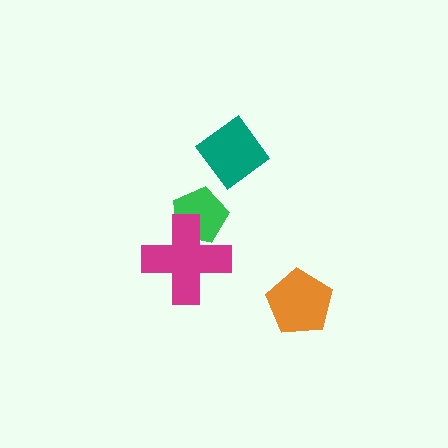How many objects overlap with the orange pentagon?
0 objects overlap with the orange pentagon.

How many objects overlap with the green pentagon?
1 object overlaps with the green pentagon.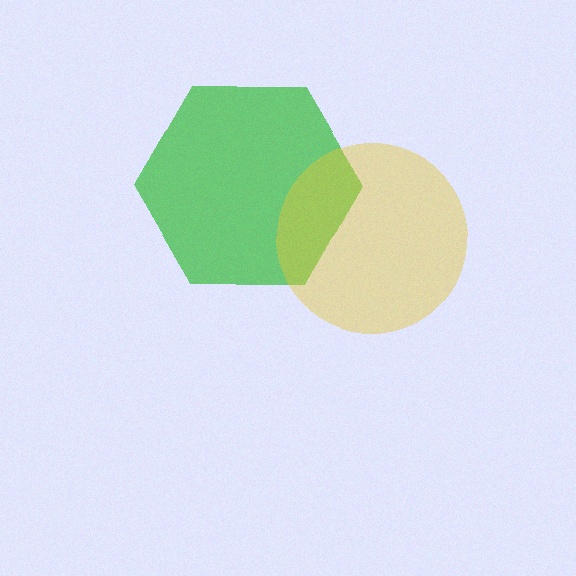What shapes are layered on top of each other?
The layered shapes are: a green hexagon, a yellow circle.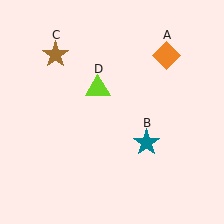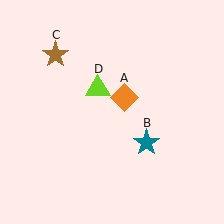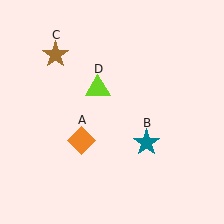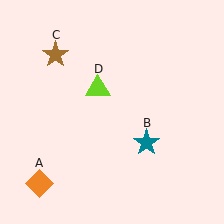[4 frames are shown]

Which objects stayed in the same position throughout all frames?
Teal star (object B) and brown star (object C) and lime triangle (object D) remained stationary.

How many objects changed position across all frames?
1 object changed position: orange diamond (object A).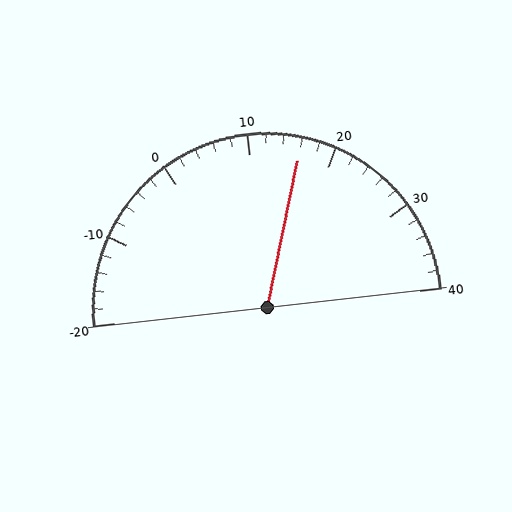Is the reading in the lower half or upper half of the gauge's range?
The reading is in the upper half of the range (-20 to 40).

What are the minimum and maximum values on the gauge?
The gauge ranges from -20 to 40.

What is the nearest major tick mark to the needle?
The nearest major tick mark is 20.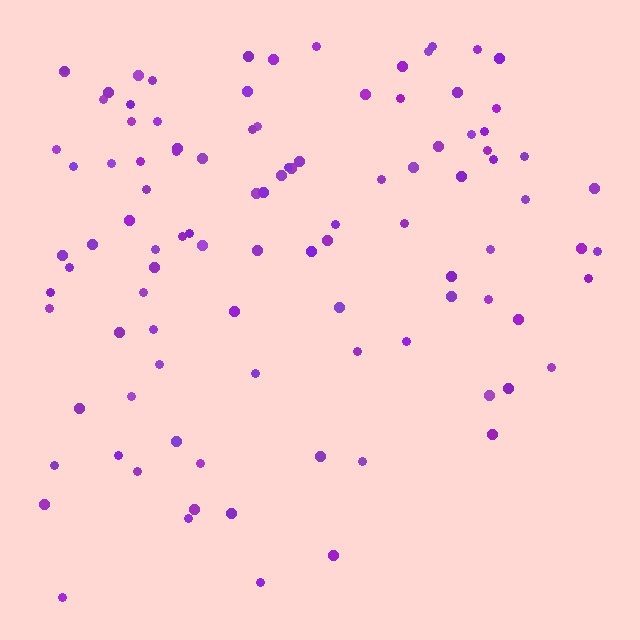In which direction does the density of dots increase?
From bottom to top, with the top side densest.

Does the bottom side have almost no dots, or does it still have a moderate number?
Still a moderate number, just noticeably fewer than the top.